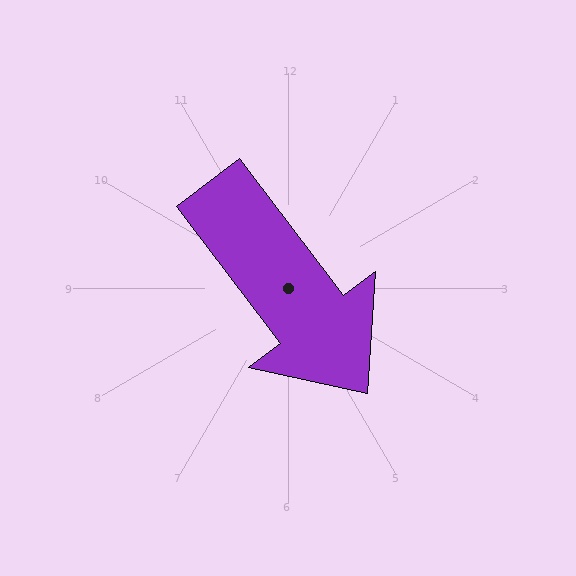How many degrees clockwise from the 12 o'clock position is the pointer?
Approximately 143 degrees.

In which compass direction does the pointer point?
Southeast.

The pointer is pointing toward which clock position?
Roughly 5 o'clock.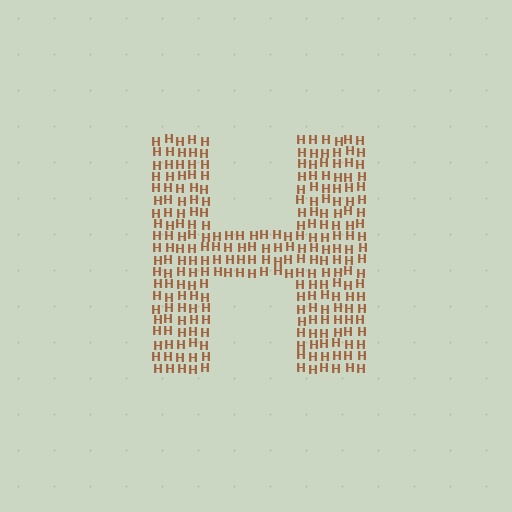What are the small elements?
The small elements are letter H's.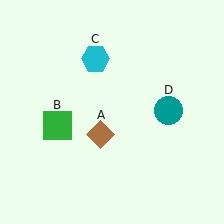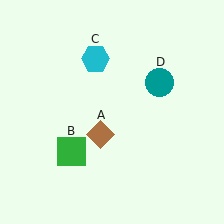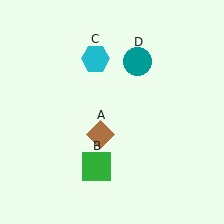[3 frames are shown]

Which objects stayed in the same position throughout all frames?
Brown diamond (object A) and cyan hexagon (object C) remained stationary.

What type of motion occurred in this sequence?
The green square (object B), teal circle (object D) rotated counterclockwise around the center of the scene.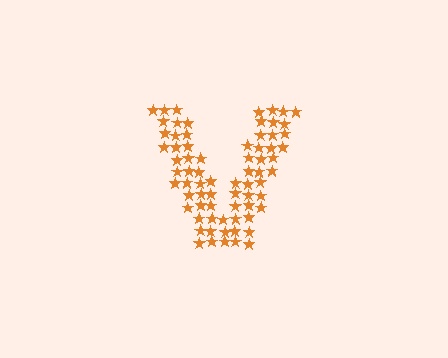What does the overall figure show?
The overall figure shows the letter V.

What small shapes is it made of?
It is made of small stars.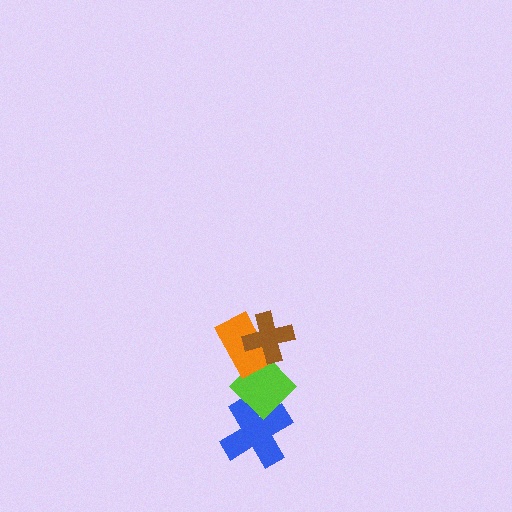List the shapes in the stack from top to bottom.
From top to bottom: the brown cross, the orange rectangle, the lime diamond, the blue cross.